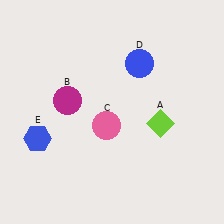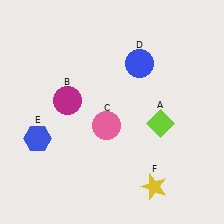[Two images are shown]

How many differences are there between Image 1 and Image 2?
There is 1 difference between the two images.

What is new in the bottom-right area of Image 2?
A yellow star (F) was added in the bottom-right area of Image 2.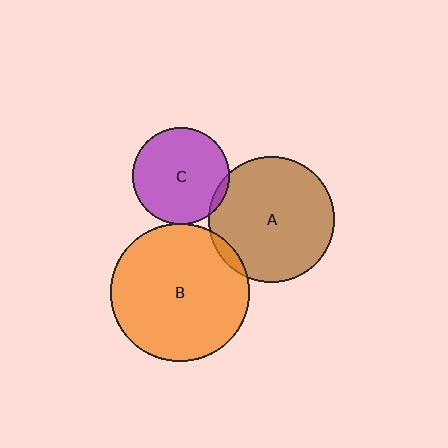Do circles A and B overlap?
Yes.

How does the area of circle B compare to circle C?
Approximately 2.0 times.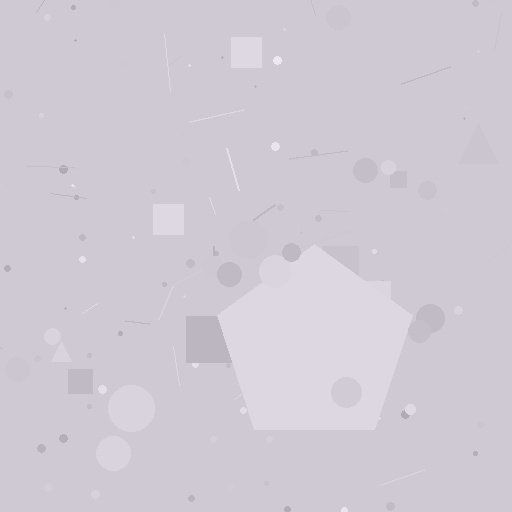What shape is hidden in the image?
A pentagon is hidden in the image.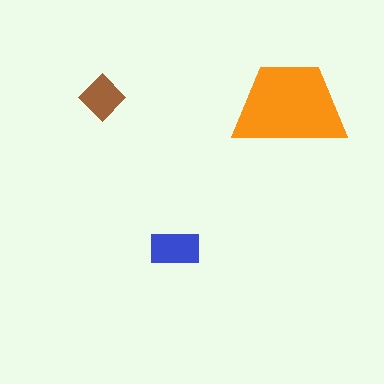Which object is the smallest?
The brown diamond.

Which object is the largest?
The orange trapezoid.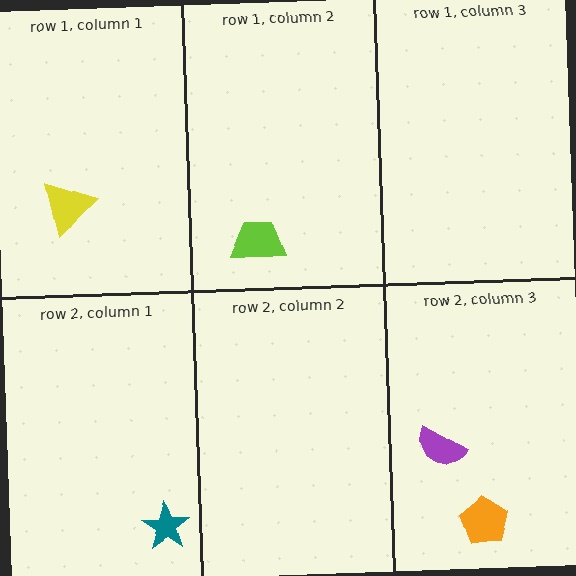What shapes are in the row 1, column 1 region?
The yellow triangle.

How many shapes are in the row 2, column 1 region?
1.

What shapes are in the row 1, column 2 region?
The lime trapezoid.